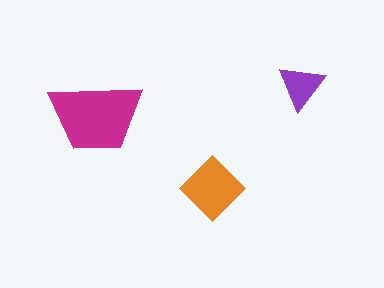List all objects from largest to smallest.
The magenta trapezoid, the orange diamond, the purple triangle.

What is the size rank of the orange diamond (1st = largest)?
2nd.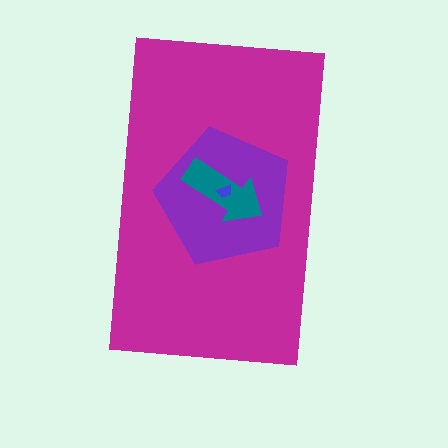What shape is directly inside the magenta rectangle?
The purple pentagon.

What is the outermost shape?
The magenta rectangle.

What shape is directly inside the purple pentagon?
The teal arrow.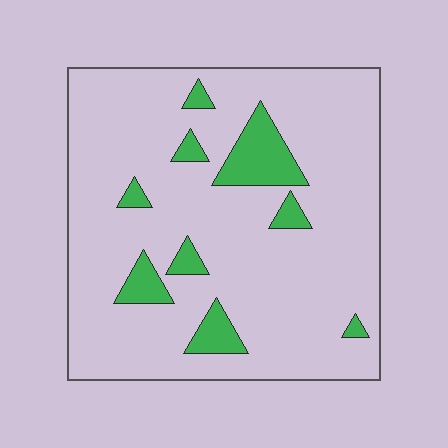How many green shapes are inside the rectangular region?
9.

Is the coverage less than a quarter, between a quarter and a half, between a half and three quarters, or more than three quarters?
Less than a quarter.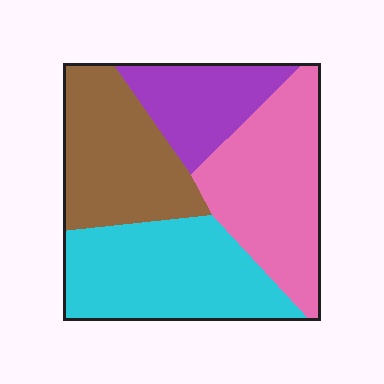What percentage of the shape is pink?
Pink takes up between a sixth and a third of the shape.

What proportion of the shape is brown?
Brown takes up about one quarter (1/4) of the shape.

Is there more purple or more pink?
Pink.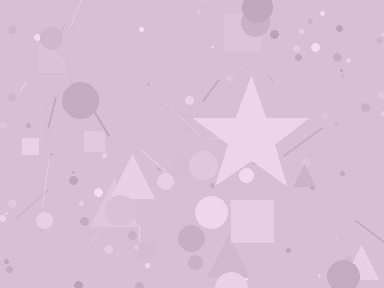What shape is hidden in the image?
A star is hidden in the image.